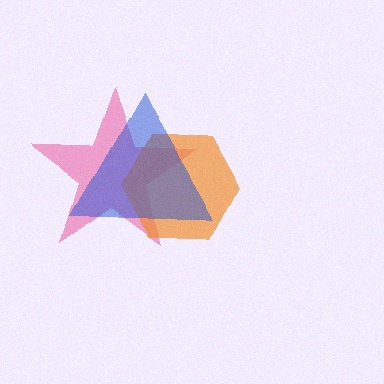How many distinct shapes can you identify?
There are 3 distinct shapes: a pink star, an orange hexagon, a blue triangle.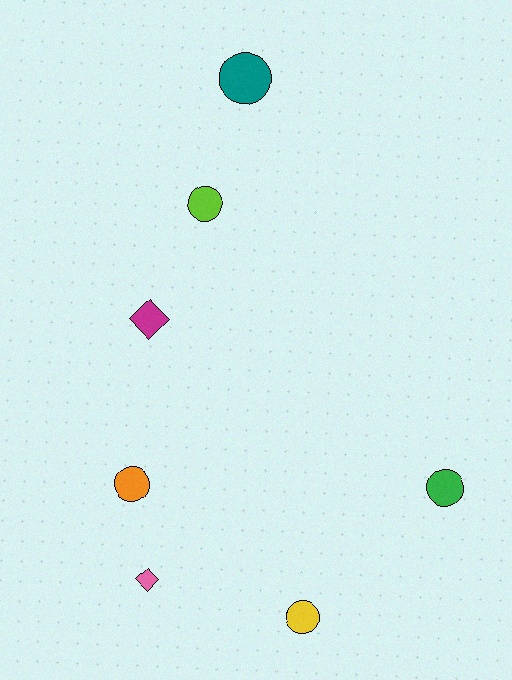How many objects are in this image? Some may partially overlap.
There are 7 objects.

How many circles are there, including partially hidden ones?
There are 5 circles.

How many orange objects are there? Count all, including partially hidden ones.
There is 1 orange object.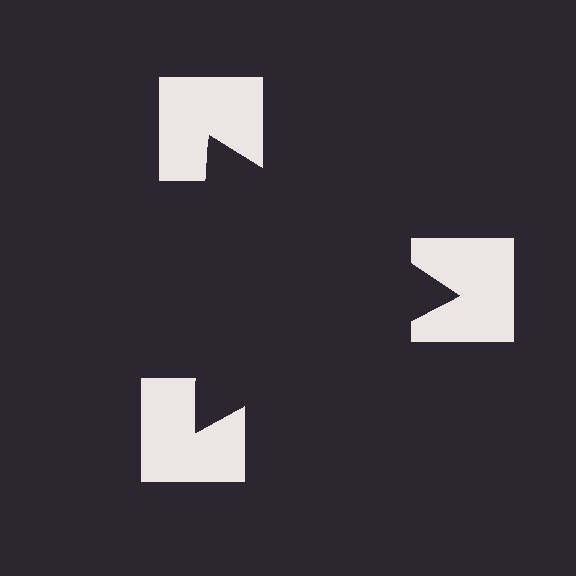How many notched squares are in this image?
There are 3 — one at each vertex of the illusory triangle.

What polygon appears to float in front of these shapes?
An illusory triangle — its edges are inferred from the aligned wedge cuts in the notched squares, not physically drawn.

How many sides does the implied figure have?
3 sides.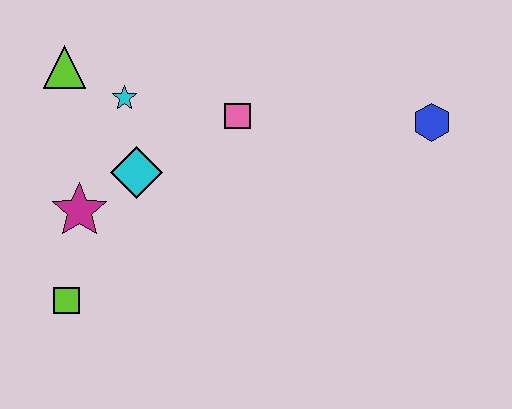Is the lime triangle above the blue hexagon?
Yes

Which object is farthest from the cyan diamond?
The blue hexagon is farthest from the cyan diamond.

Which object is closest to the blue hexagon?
The pink square is closest to the blue hexagon.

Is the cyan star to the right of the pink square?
No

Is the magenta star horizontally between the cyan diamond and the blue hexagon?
No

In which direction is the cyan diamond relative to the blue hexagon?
The cyan diamond is to the left of the blue hexagon.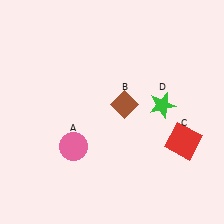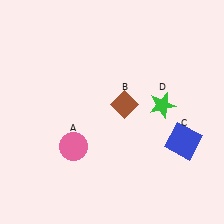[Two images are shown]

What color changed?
The square (C) changed from red in Image 1 to blue in Image 2.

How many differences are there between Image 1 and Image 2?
There is 1 difference between the two images.